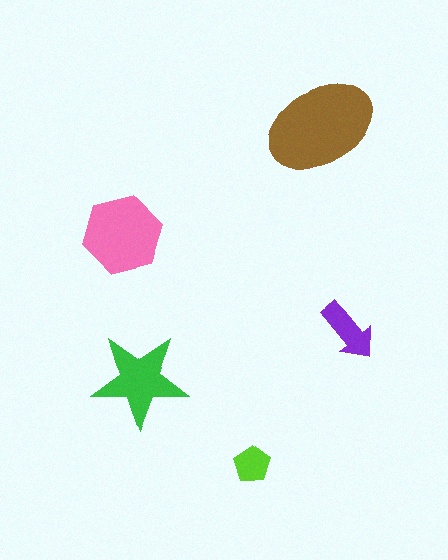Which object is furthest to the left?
The pink hexagon is leftmost.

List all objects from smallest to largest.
The lime pentagon, the purple arrow, the green star, the pink hexagon, the brown ellipse.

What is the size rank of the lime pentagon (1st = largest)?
5th.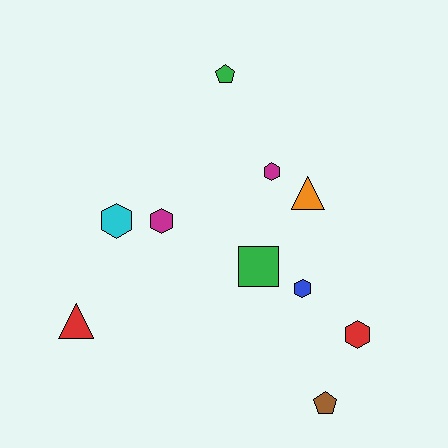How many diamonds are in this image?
There are no diamonds.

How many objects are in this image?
There are 10 objects.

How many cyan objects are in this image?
There is 1 cyan object.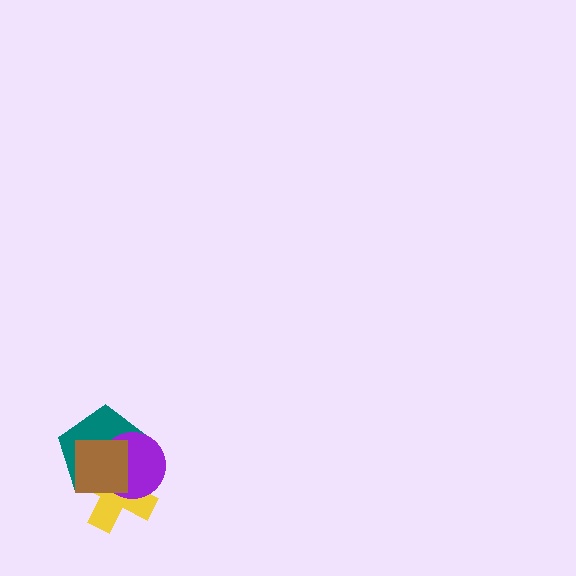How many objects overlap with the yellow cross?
3 objects overlap with the yellow cross.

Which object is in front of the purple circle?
The brown square is in front of the purple circle.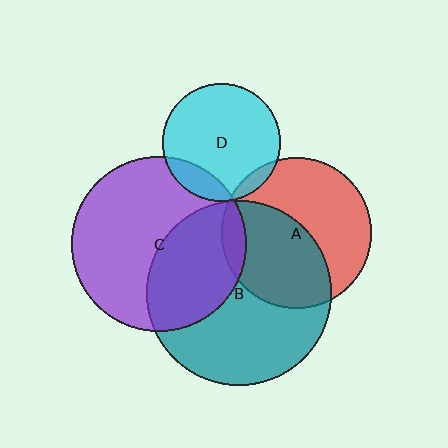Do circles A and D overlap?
Yes.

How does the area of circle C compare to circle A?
Approximately 1.4 times.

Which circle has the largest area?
Circle B (teal).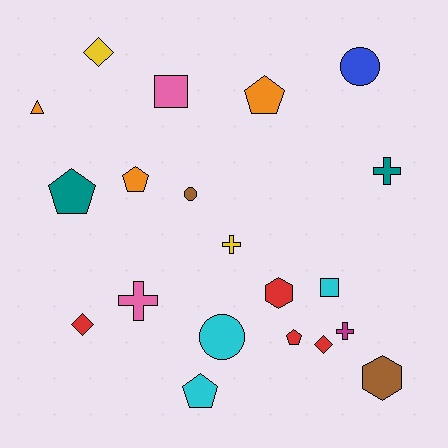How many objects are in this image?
There are 20 objects.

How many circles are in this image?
There are 3 circles.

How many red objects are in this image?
There are 4 red objects.